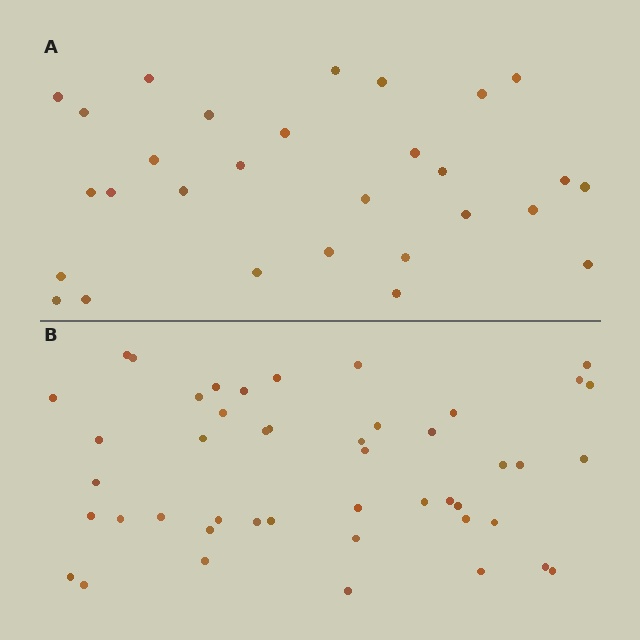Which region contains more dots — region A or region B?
Region B (the bottom region) has more dots.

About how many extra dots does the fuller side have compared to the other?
Region B has approximately 15 more dots than region A.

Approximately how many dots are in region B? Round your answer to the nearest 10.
About 50 dots. (The exact count is 46, which rounds to 50.)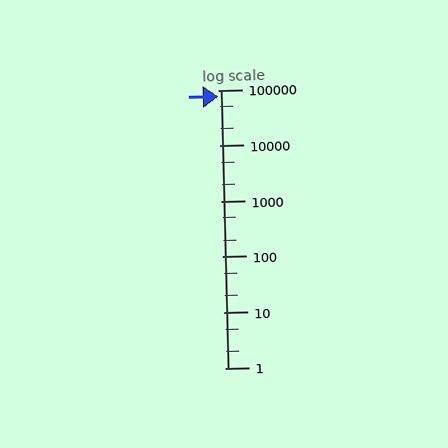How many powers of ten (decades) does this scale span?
The scale spans 5 decades, from 1 to 100000.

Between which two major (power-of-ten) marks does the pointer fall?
The pointer is between 10000 and 100000.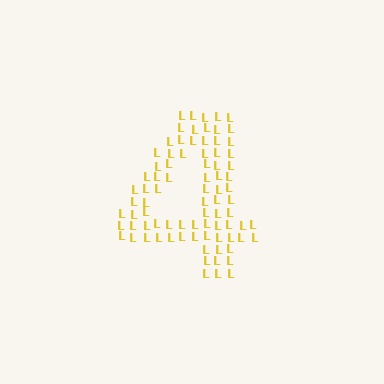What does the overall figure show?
The overall figure shows the digit 4.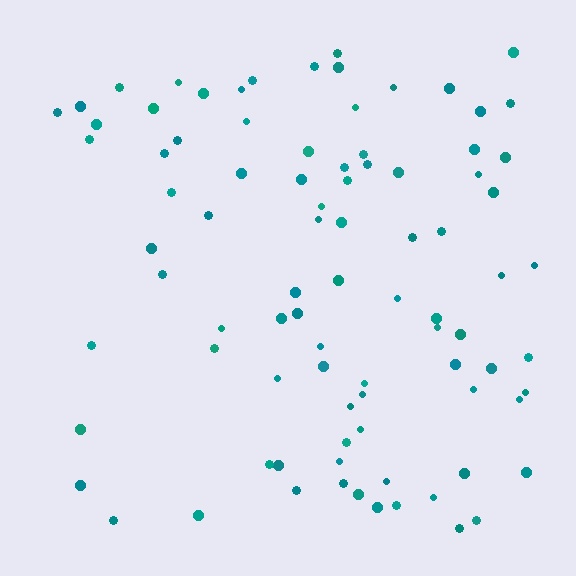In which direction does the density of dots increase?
From left to right, with the right side densest.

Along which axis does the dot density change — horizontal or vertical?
Horizontal.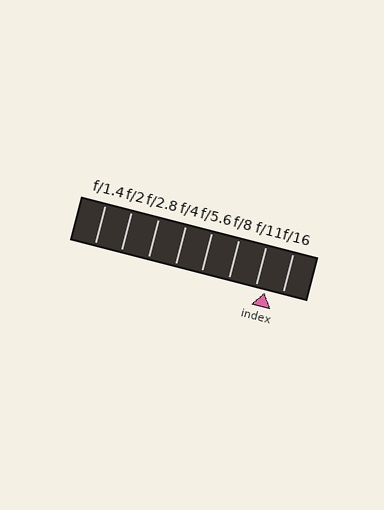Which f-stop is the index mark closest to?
The index mark is closest to f/11.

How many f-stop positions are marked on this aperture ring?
There are 8 f-stop positions marked.